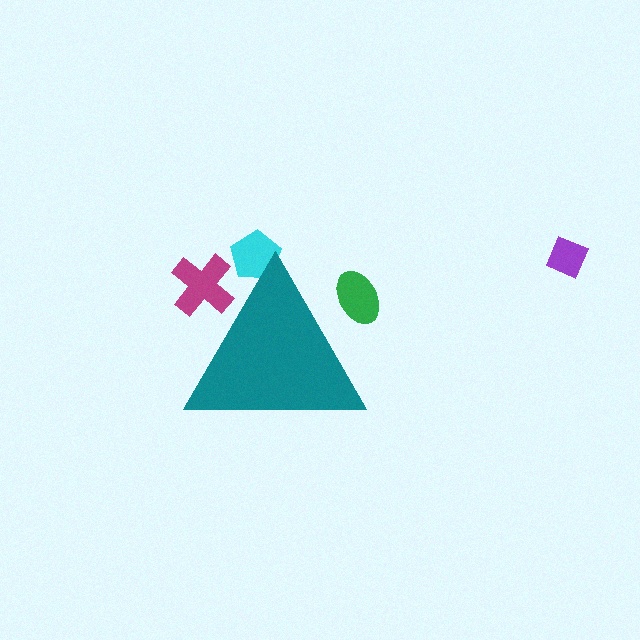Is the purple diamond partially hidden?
No, the purple diamond is fully visible.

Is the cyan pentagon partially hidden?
Yes, the cyan pentagon is partially hidden behind the teal triangle.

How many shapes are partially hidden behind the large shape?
3 shapes are partially hidden.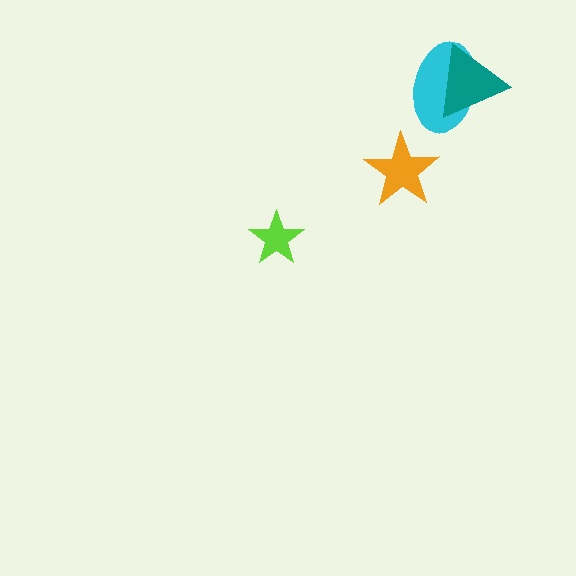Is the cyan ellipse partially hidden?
Yes, it is partially covered by another shape.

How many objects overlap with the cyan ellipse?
1 object overlaps with the cyan ellipse.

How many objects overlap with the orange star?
0 objects overlap with the orange star.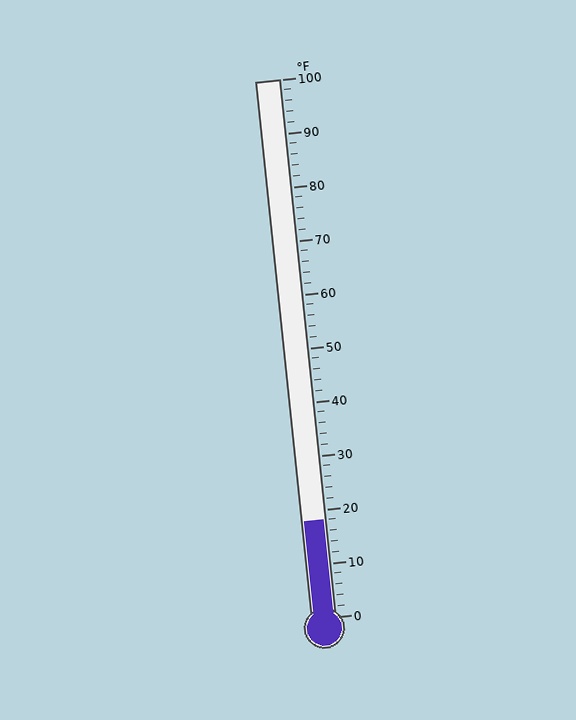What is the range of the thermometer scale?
The thermometer scale ranges from 0°F to 100°F.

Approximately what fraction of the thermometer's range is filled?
The thermometer is filled to approximately 20% of its range.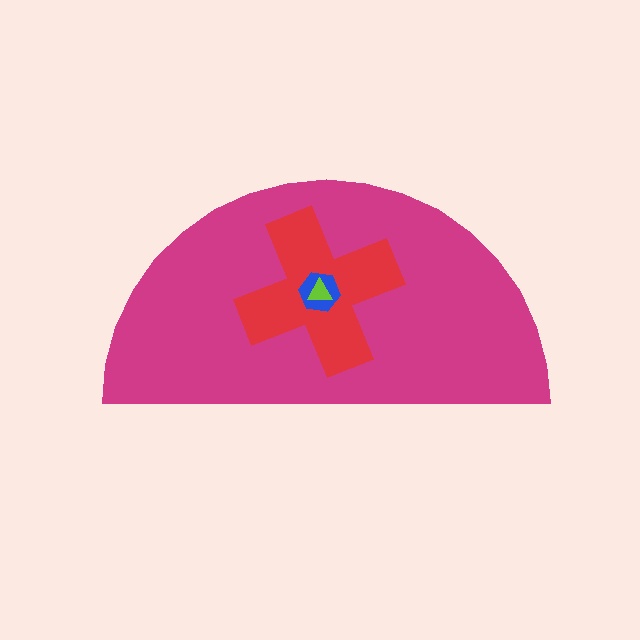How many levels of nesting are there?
4.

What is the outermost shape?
The magenta semicircle.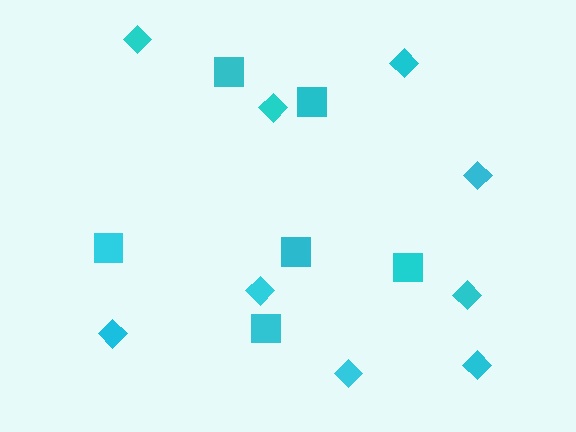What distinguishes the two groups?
There are 2 groups: one group of squares (6) and one group of diamonds (9).